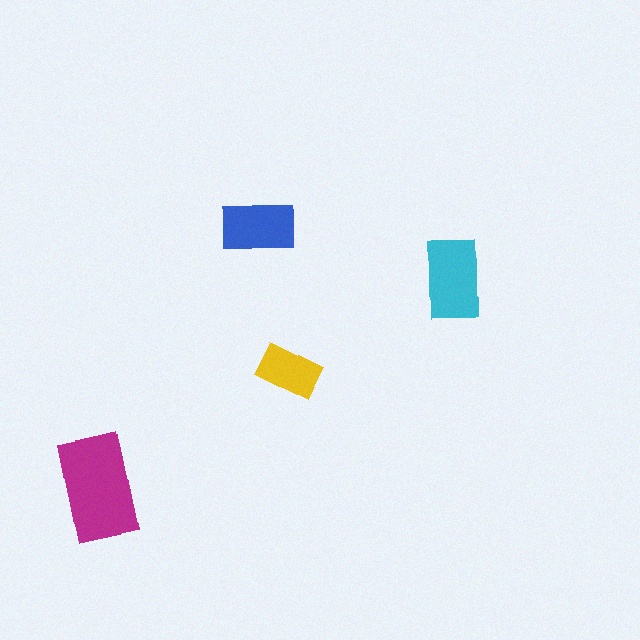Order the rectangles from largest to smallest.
the magenta one, the cyan one, the blue one, the yellow one.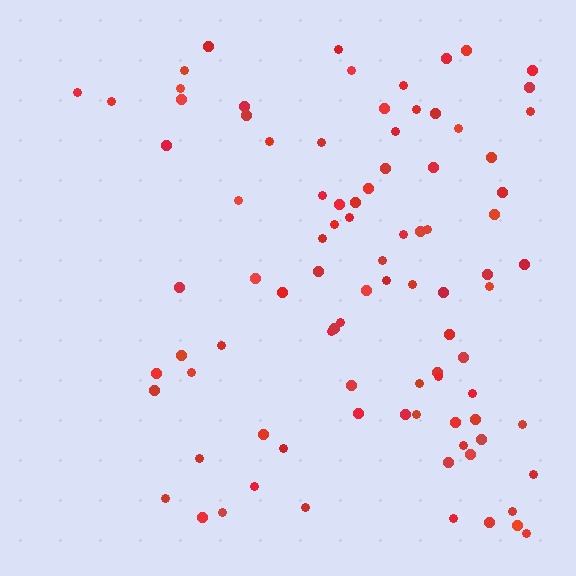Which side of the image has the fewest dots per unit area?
The left.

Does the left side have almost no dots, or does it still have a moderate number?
Still a moderate number, just noticeably fewer than the right.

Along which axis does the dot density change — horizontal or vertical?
Horizontal.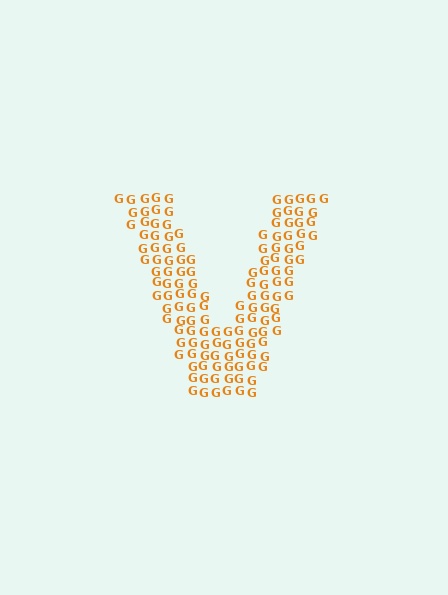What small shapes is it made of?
It is made of small letter G's.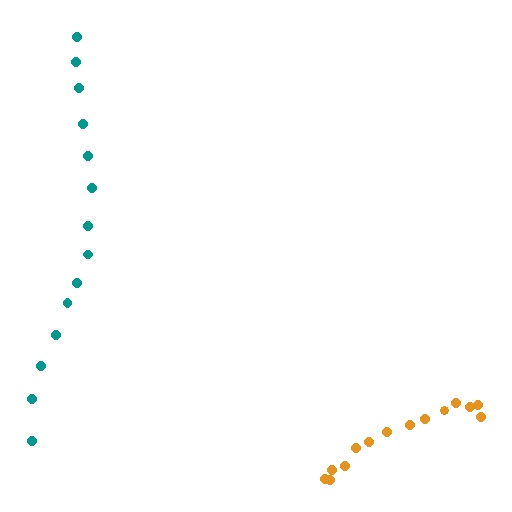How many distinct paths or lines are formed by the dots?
There are 2 distinct paths.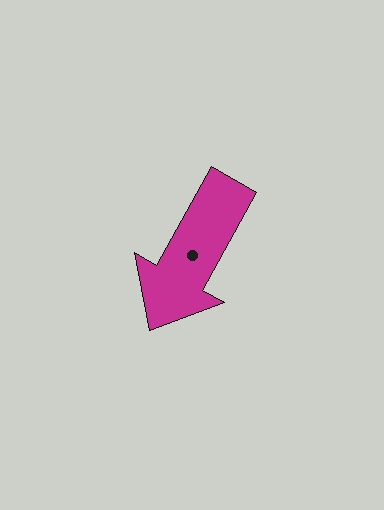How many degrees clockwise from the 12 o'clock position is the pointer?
Approximately 209 degrees.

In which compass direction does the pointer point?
Southwest.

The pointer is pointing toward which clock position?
Roughly 7 o'clock.